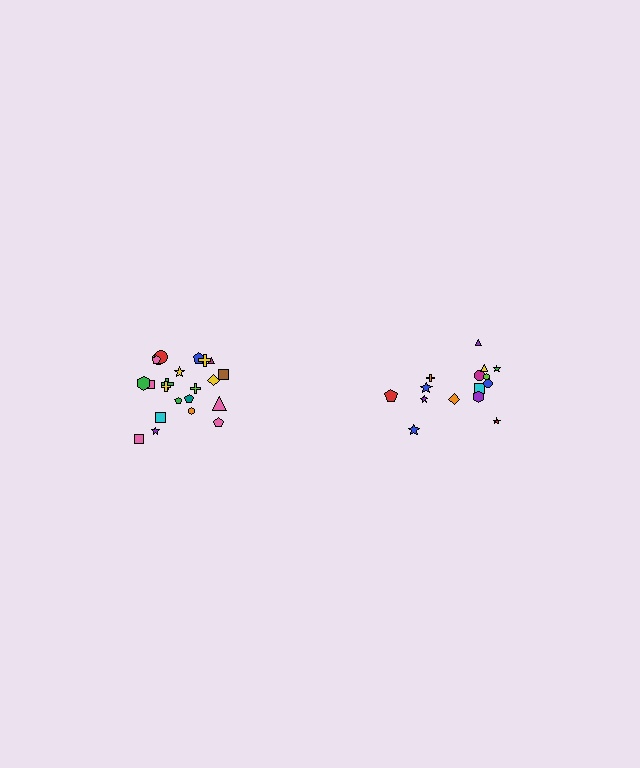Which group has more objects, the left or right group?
The left group.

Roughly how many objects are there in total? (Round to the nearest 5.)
Roughly 35 objects in total.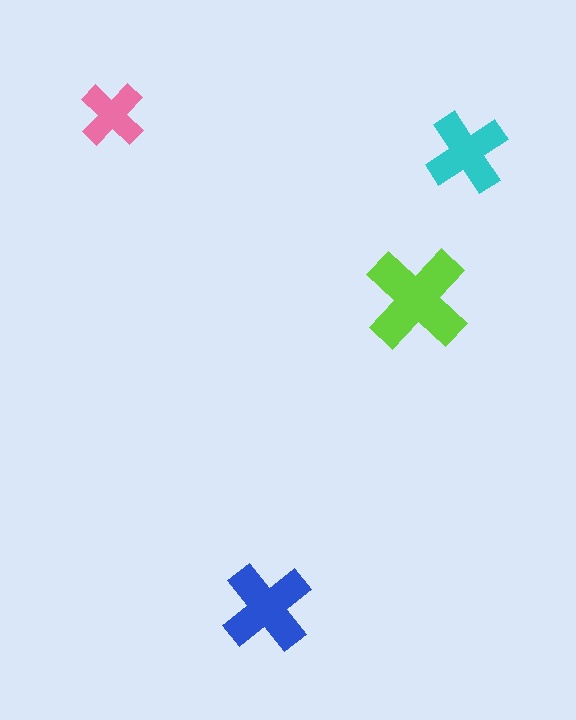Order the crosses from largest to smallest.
the lime one, the blue one, the cyan one, the pink one.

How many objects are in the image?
There are 4 objects in the image.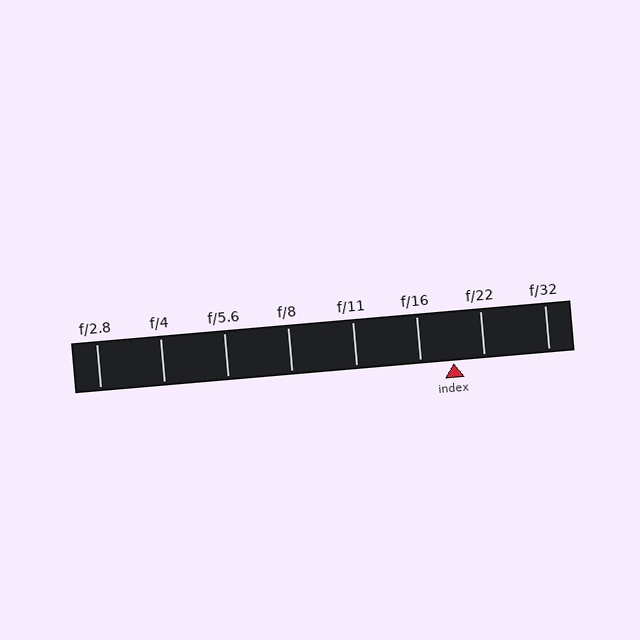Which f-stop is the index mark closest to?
The index mark is closest to f/22.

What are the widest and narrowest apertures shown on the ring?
The widest aperture shown is f/2.8 and the narrowest is f/32.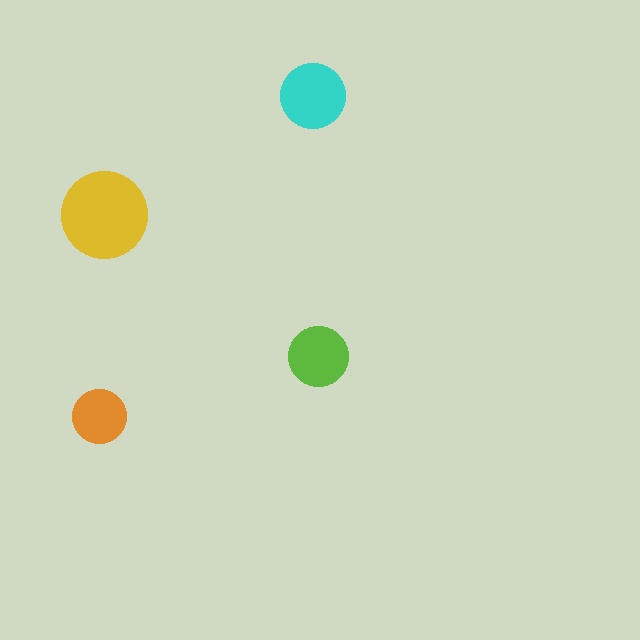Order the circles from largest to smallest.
the yellow one, the cyan one, the lime one, the orange one.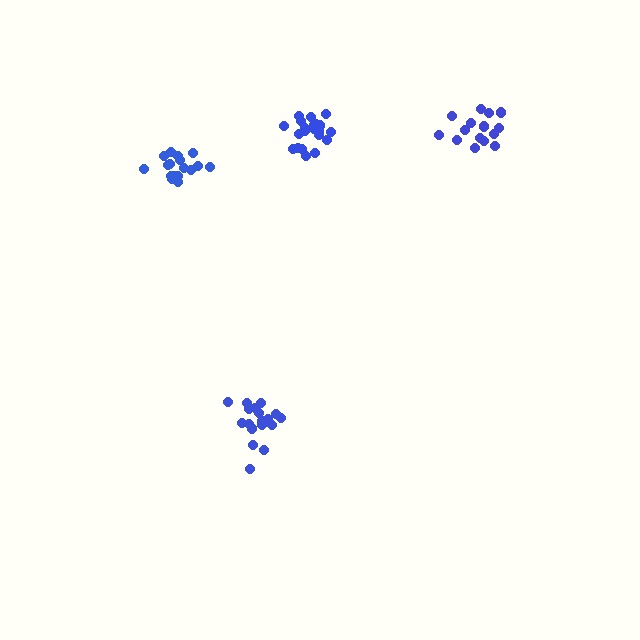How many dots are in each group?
Group 1: 21 dots, Group 2: 17 dots, Group 3: 19 dots, Group 4: 16 dots (73 total).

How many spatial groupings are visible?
There are 4 spatial groupings.